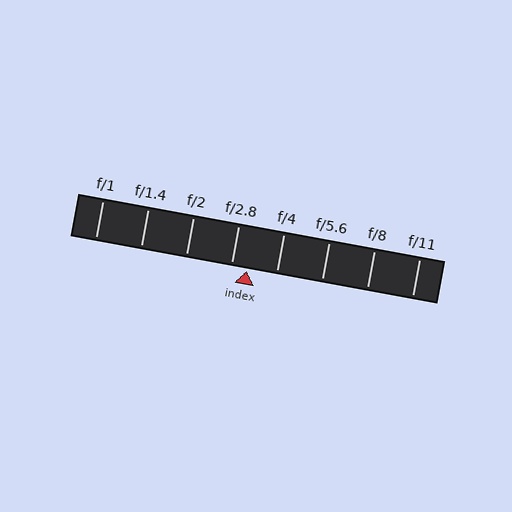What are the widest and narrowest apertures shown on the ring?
The widest aperture shown is f/1 and the narrowest is f/11.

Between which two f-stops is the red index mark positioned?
The index mark is between f/2.8 and f/4.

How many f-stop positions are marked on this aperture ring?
There are 8 f-stop positions marked.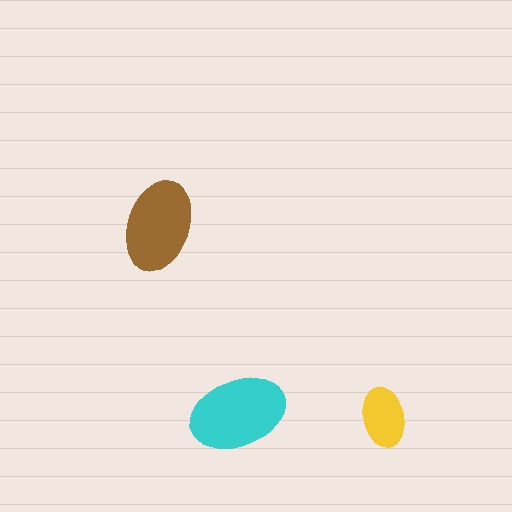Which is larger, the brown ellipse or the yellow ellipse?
The brown one.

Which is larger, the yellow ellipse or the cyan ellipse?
The cyan one.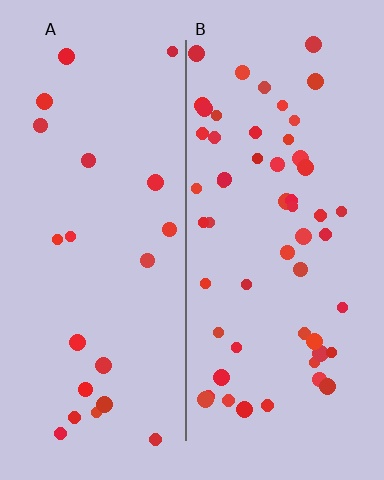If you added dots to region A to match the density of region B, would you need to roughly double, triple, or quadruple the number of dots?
Approximately triple.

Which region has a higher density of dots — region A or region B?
B (the right).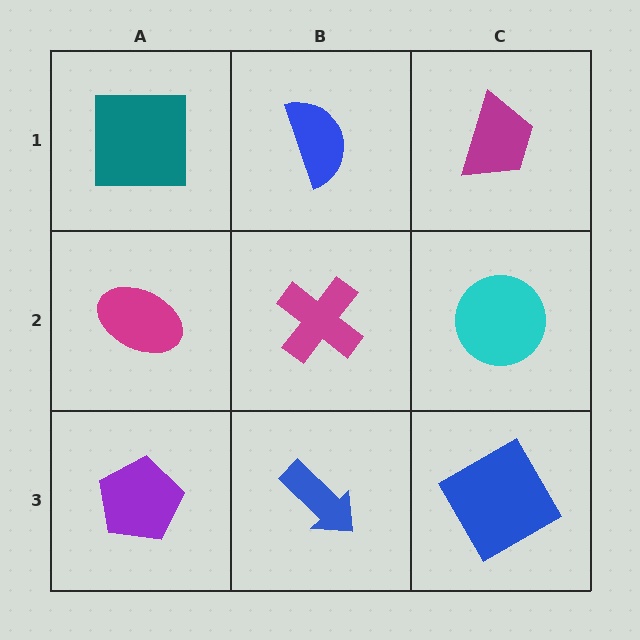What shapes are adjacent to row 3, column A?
A magenta ellipse (row 2, column A), a blue arrow (row 3, column B).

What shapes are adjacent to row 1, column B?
A magenta cross (row 2, column B), a teal square (row 1, column A), a magenta trapezoid (row 1, column C).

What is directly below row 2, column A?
A purple pentagon.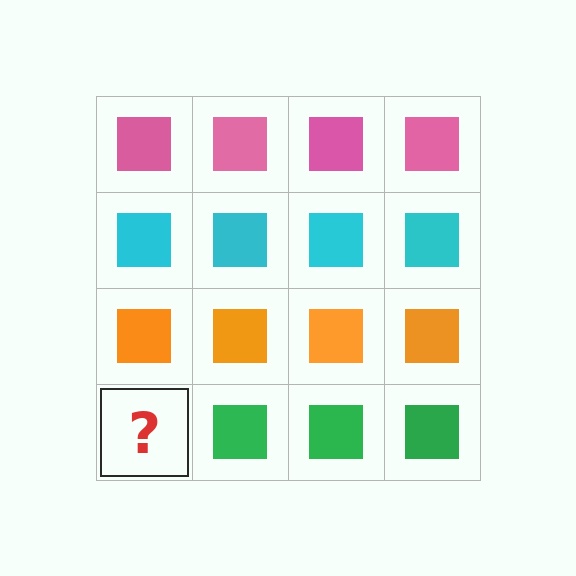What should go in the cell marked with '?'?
The missing cell should contain a green square.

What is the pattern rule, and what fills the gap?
The rule is that each row has a consistent color. The gap should be filled with a green square.